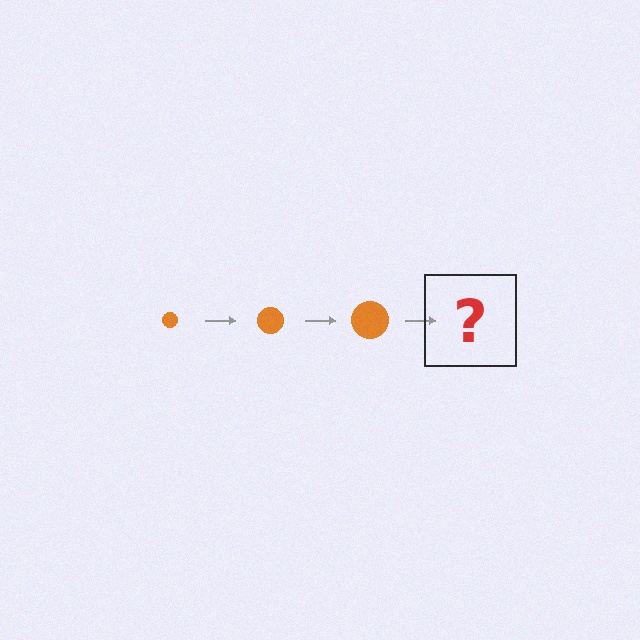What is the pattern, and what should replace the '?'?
The pattern is that the circle gets progressively larger each step. The '?' should be an orange circle, larger than the previous one.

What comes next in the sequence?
The next element should be an orange circle, larger than the previous one.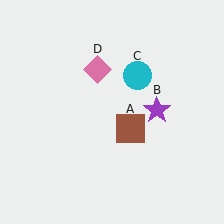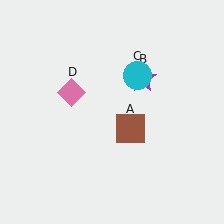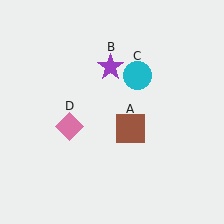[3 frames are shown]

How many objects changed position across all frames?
2 objects changed position: purple star (object B), pink diamond (object D).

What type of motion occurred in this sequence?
The purple star (object B), pink diamond (object D) rotated counterclockwise around the center of the scene.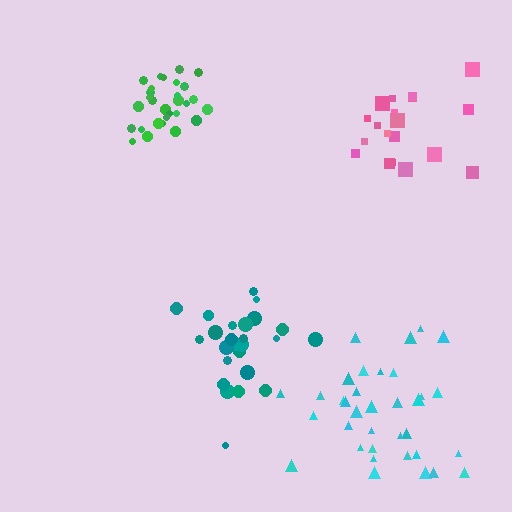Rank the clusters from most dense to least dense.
green, teal, cyan, pink.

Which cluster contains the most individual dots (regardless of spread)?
Cyan (35).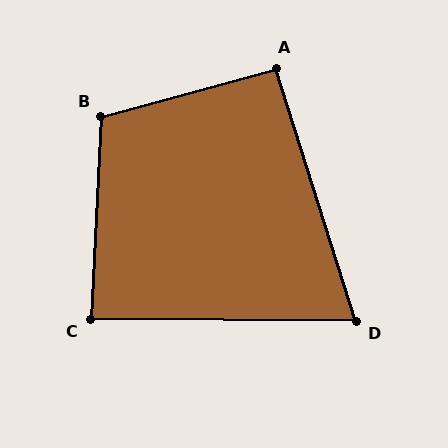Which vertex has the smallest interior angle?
D, at approximately 72 degrees.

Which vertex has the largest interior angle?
B, at approximately 108 degrees.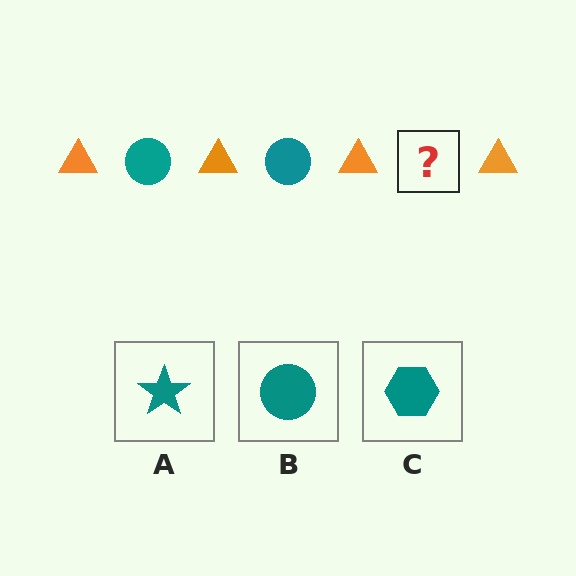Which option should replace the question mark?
Option B.